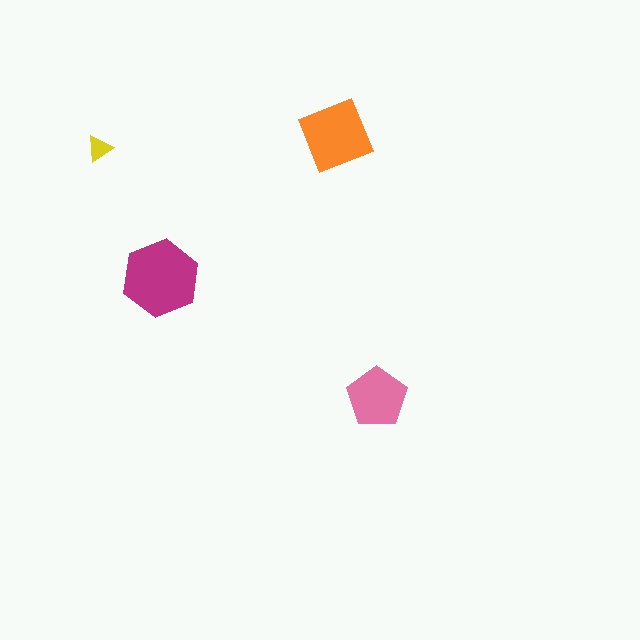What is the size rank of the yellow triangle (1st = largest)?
4th.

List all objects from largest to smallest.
The magenta hexagon, the orange diamond, the pink pentagon, the yellow triangle.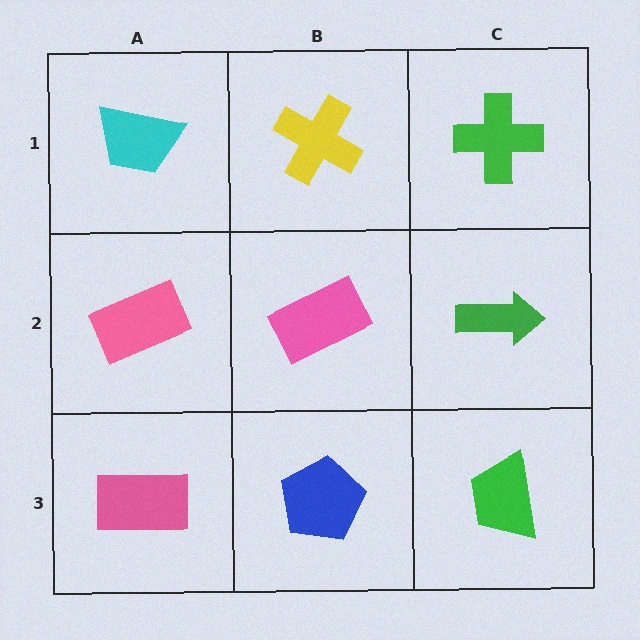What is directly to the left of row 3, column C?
A blue pentagon.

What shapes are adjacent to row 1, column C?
A green arrow (row 2, column C), a yellow cross (row 1, column B).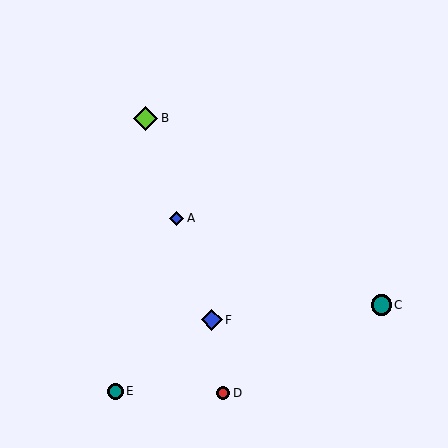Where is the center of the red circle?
The center of the red circle is at (223, 393).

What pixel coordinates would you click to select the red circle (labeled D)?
Click at (223, 393) to select the red circle D.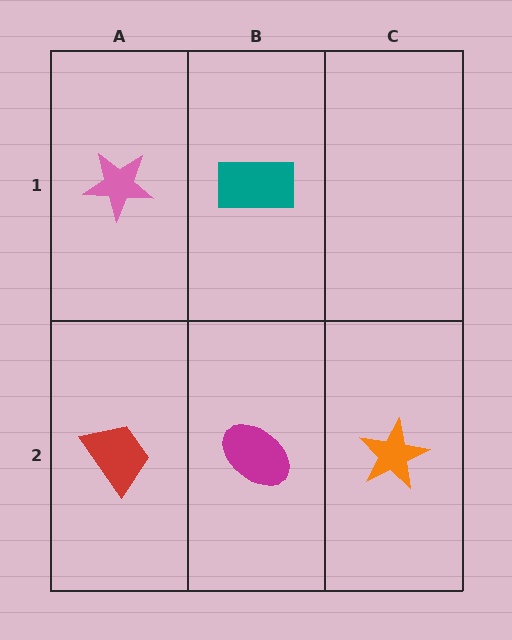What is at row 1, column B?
A teal rectangle.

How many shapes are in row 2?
3 shapes.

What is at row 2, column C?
An orange star.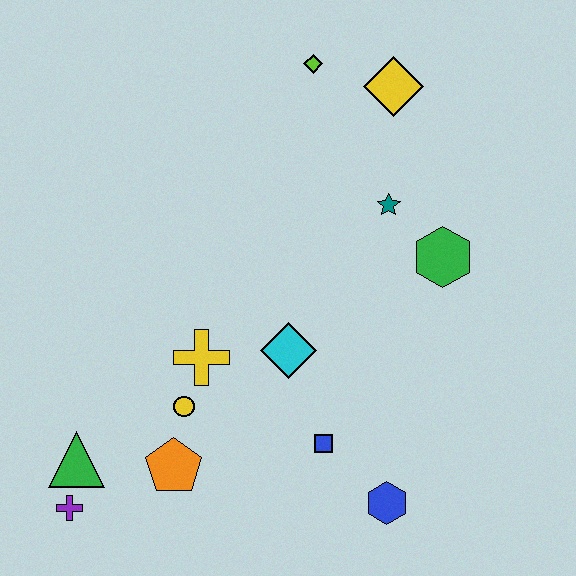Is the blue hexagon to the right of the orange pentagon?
Yes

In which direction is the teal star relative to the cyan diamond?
The teal star is above the cyan diamond.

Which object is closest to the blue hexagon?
The blue square is closest to the blue hexagon.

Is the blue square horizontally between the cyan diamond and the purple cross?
No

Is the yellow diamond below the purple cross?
No